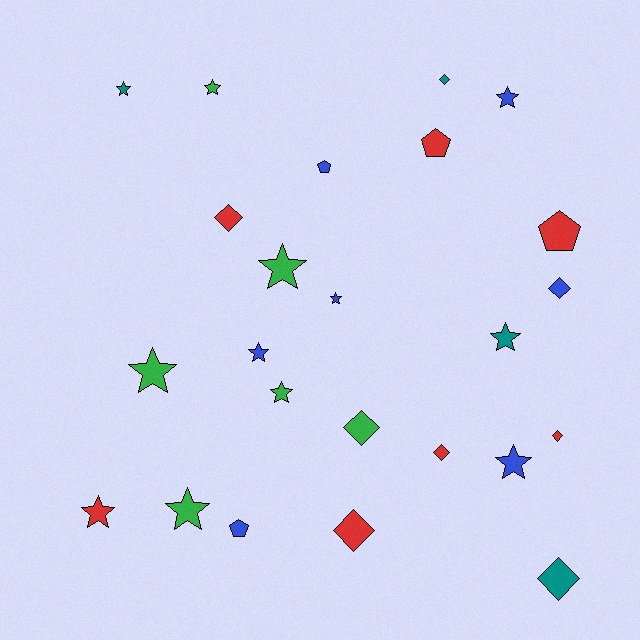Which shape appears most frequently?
Star, with 12 objects.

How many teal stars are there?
There are 2 teal stars.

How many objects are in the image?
There are 24 objects.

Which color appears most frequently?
Red, with 7 objects.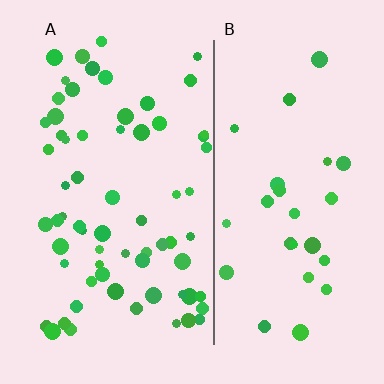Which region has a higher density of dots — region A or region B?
A (the left).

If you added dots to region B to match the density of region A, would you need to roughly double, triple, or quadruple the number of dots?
Approximately double.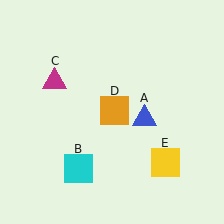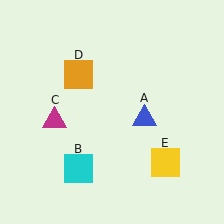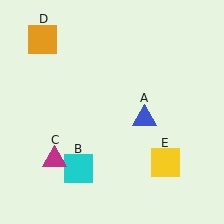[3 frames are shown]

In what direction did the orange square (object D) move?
The orange square (object D) moved up and to the left.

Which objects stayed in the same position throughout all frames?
Blue triangle (object A) and cyan square (object B) and yellow square (object E) remained stationary.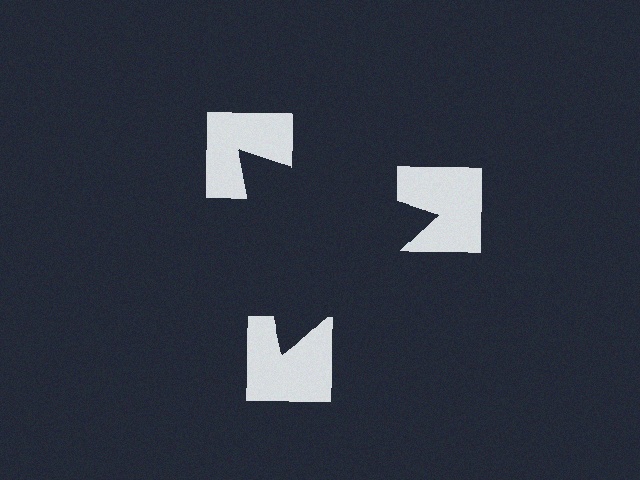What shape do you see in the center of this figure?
An illusory triangle — its edges are inferred from the aligned wedge cuts in the notched squares, not physically drawn.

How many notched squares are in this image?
There are 3 — one at each vertex of the illusory triangle.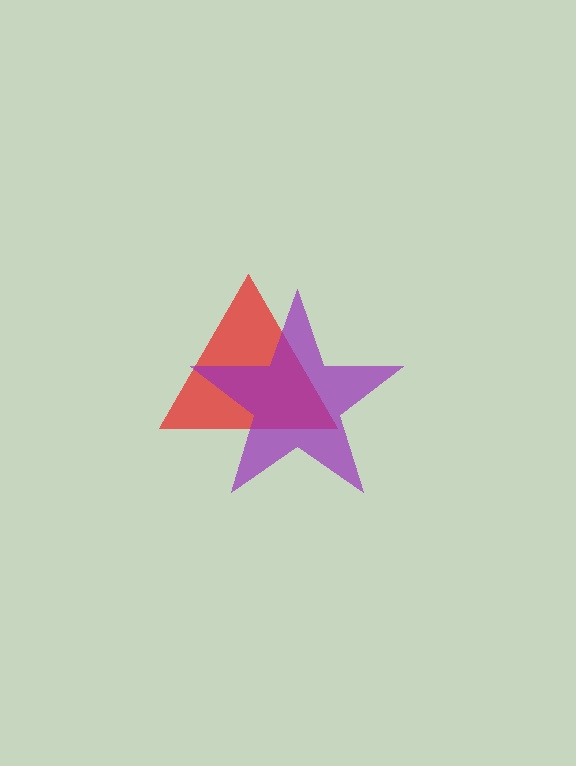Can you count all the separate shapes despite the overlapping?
Yes, there are 2 separate shapes.